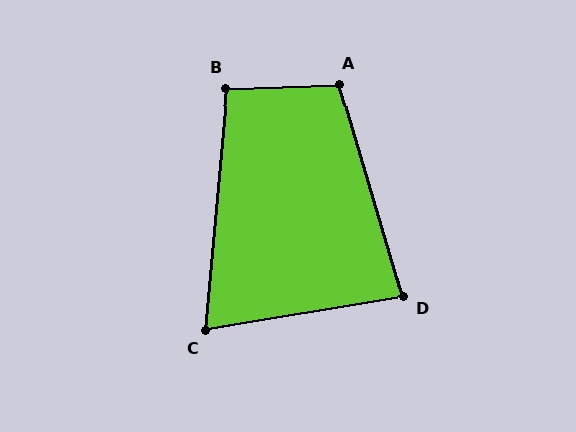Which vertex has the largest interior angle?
A, at approximately 105 degrees.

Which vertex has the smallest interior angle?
C, at approximately 75 degrees.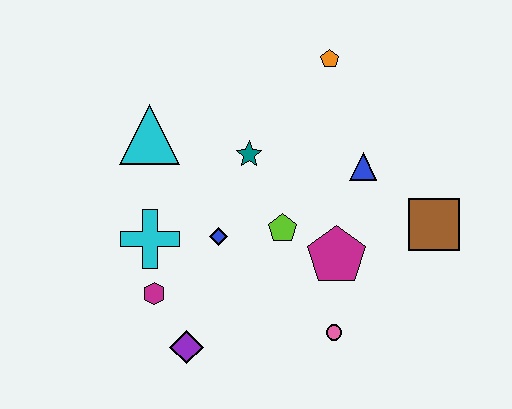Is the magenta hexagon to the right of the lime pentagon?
No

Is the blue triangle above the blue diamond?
Yes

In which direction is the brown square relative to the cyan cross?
The brown square is to the right of the cyan cross.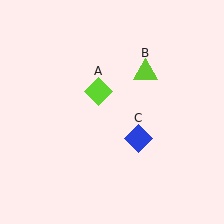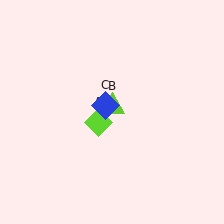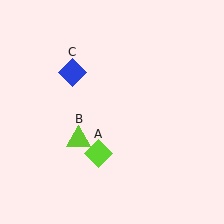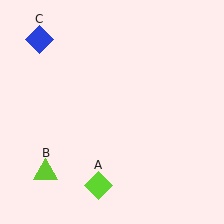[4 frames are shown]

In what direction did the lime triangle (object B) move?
The lime triangle (object B) moved down and to the left.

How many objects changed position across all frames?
3 objects changed position: lime diamond (object A), lime triangle (object B), blue diamond (object C).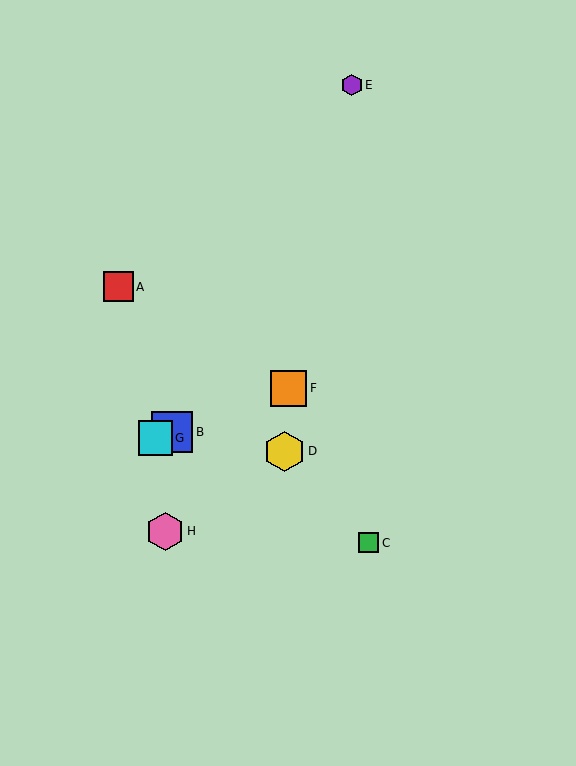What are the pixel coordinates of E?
Object E is at (352, 85).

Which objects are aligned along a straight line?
Objects B, F, G are aligned along a straight line.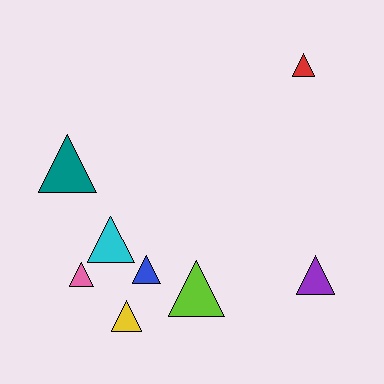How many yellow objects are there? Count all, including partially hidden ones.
There is 1 yellow object.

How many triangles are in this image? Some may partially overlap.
There are 8 triangles.